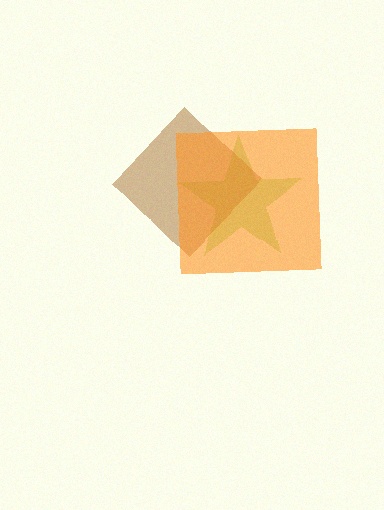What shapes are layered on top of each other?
The layered shapes are: a lime star, a brown diamond, an orange square.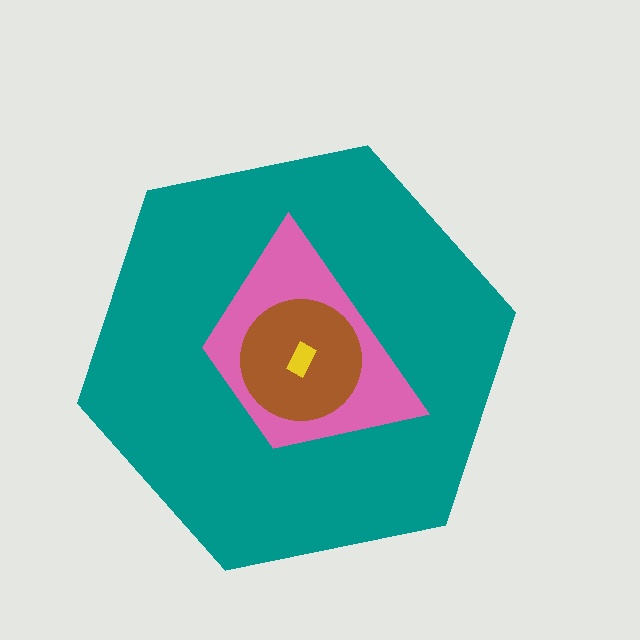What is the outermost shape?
The teal hexagon.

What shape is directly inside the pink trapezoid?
The brown circle.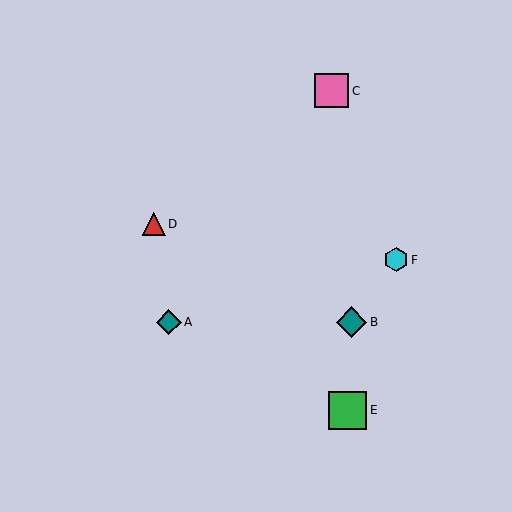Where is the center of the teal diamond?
The center of the teal diamond is at (169, 322).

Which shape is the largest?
The green square (labeled E) is the largest.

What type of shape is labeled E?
Shape E is a green square.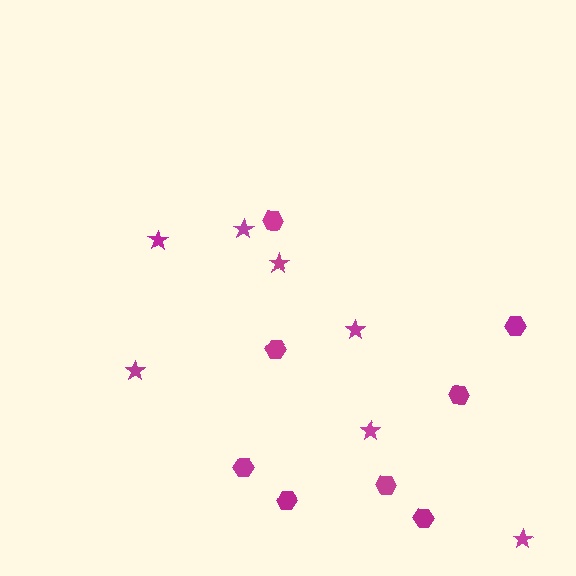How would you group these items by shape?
There are 2 groups: one group of hexagons (8) and one group of stars (7).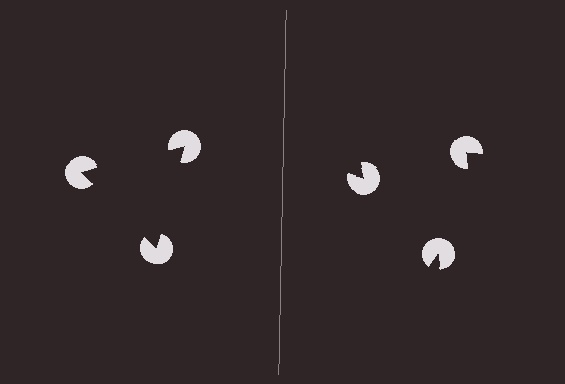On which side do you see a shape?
An illusory triangle appears on the left side. On the right side the wedge cuts are rotated, so no coherent shape forms.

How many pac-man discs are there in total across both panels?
6 — 3 on each side.